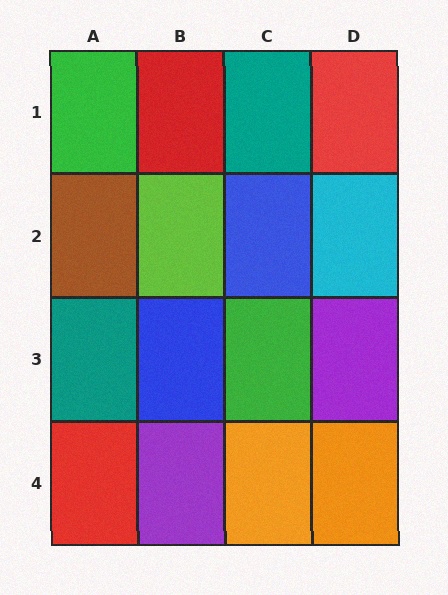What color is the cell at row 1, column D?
Red.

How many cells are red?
3 cells are red.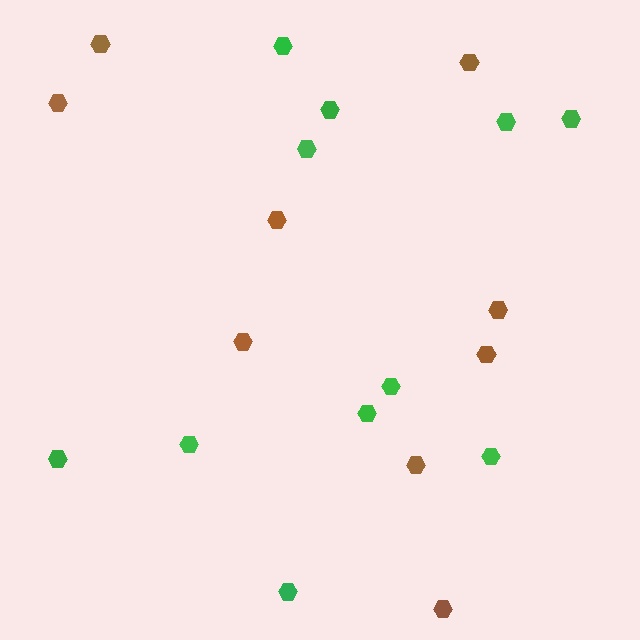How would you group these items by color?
There are 2 groups: one group of brown hexagons (9) and one group of green hexagons (11).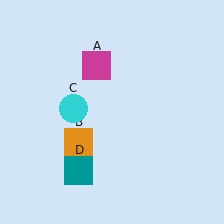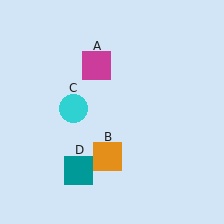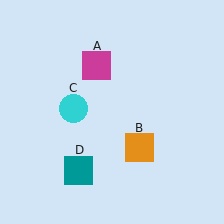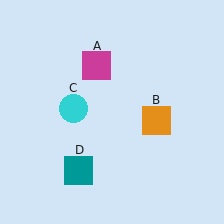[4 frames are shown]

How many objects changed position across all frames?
1 object changed position: orange square (object B).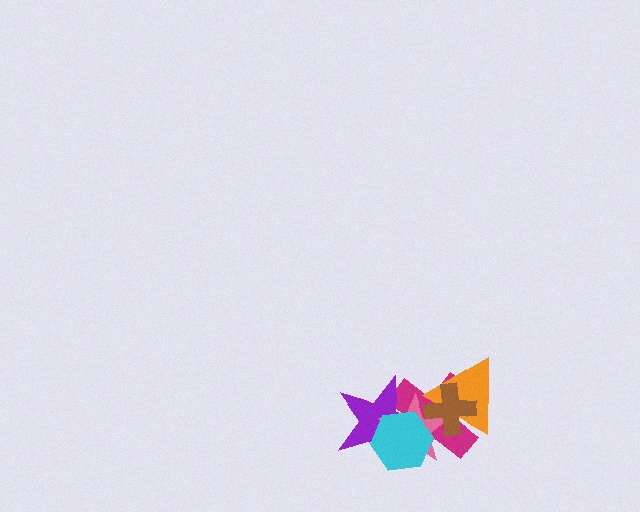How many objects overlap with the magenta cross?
5 objects overlap with the magenta cross.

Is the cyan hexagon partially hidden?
No, no other shape covers it.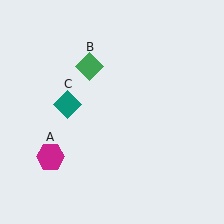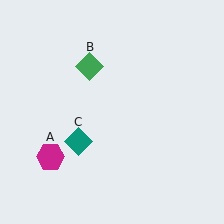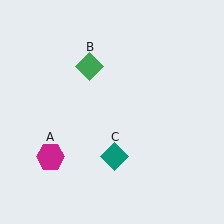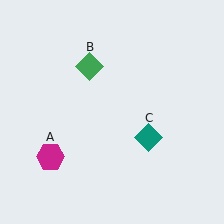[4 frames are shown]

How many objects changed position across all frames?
1 object changed position: teal diamond (object C).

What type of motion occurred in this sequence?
The teal diamond (object C) rotated counterclockwise around the center of the scene.